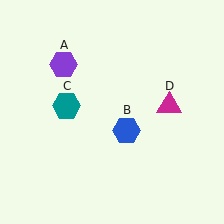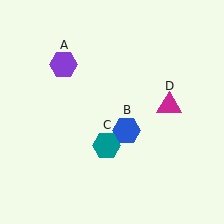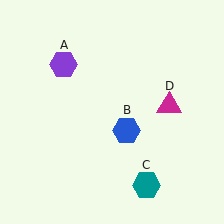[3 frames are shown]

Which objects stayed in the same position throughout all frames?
Purple hexagon (object A) and blue hexagon (object B) and magenta triangle (object D) remained stationary.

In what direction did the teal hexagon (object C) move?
The teal hexagon (object C) moved down and to the right.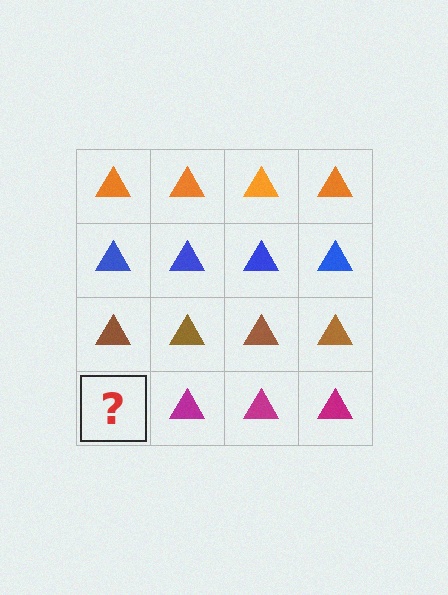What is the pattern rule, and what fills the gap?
The rule is that each row has a consistent color. The gap should be filled with a magenta triangle.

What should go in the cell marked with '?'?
The missing cell should contain a magenta triangle.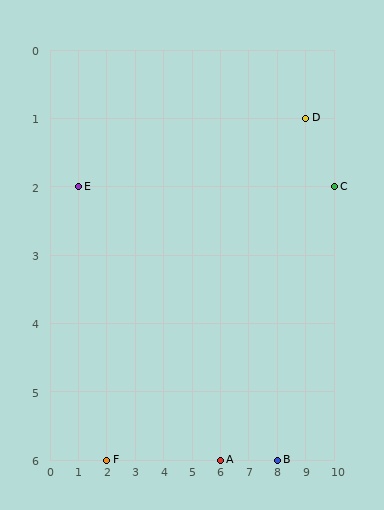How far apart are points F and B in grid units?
Points F and B are 6 columns apart.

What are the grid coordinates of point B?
Point B is at grid coordinates (8, 6).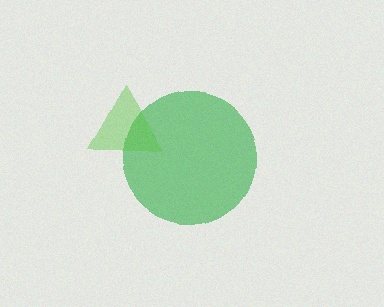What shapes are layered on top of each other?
The layered shapes are: a green circle, a lime triangle.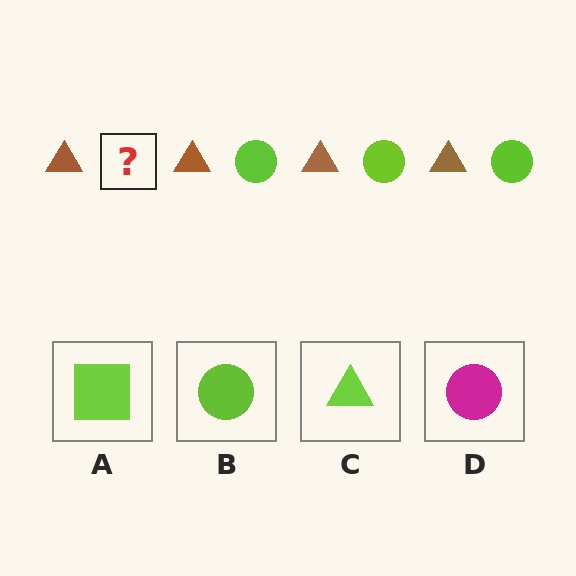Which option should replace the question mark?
Option B.